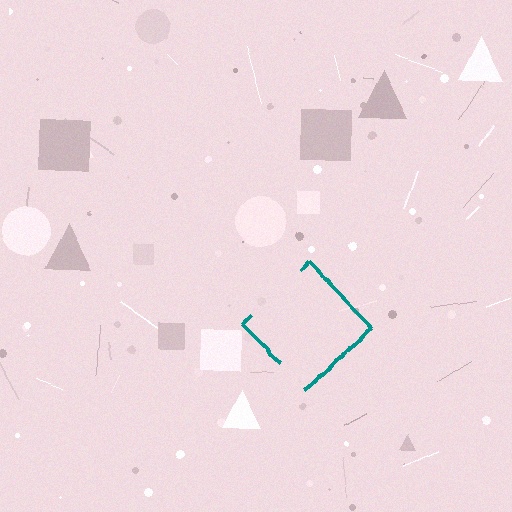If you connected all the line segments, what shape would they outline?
They would outline a diamond.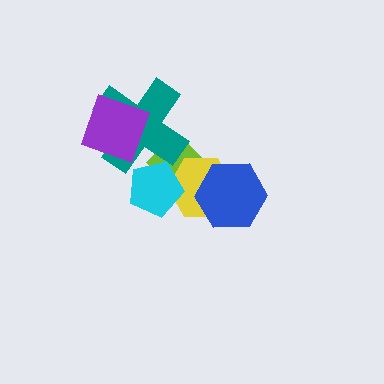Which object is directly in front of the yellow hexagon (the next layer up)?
The cyan pentagon is directly in front of the yellow hexagon.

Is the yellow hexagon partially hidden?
Yes, it is partially covered by another shape.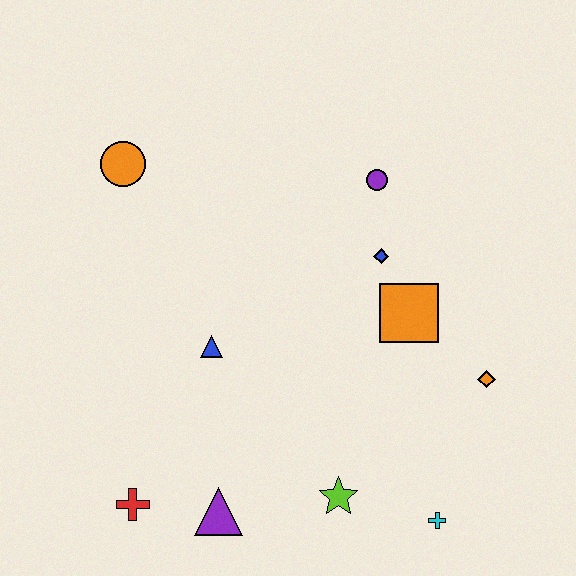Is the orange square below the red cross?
No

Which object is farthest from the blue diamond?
The red cross is farthest from the blue diamond.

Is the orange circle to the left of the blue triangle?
Yes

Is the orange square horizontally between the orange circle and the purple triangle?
No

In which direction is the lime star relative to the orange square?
The lime star is below the orange square.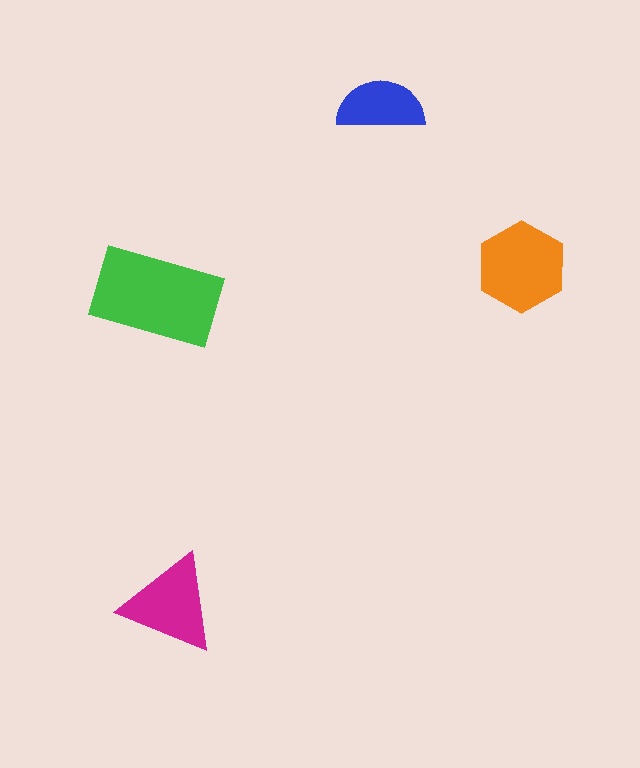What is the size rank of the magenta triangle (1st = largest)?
3rd.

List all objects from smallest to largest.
The blue semicircle, the magenta triangle, the orange hexagon, the green rectangle.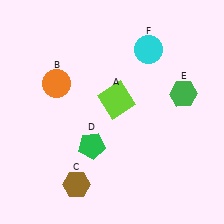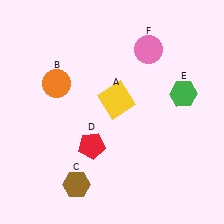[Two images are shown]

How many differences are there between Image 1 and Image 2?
There are 3 differences between the two images.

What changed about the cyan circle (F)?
In Image 1, F is cyan. In Image 2, it changed to pink.